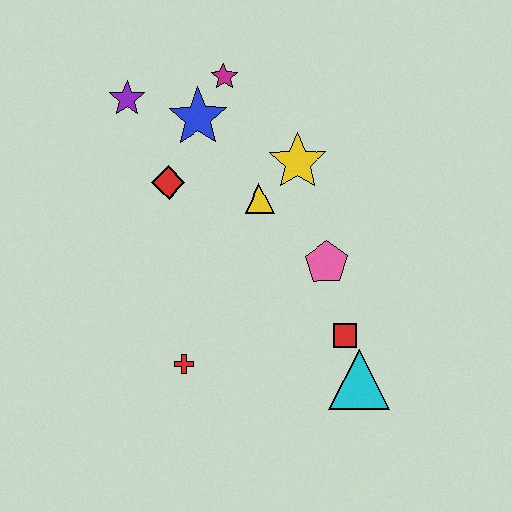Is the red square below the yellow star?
Yes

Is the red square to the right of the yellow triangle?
Yes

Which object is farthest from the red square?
The purple star is farthest from the red square.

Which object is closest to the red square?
The cyan triangle is closest to the red square.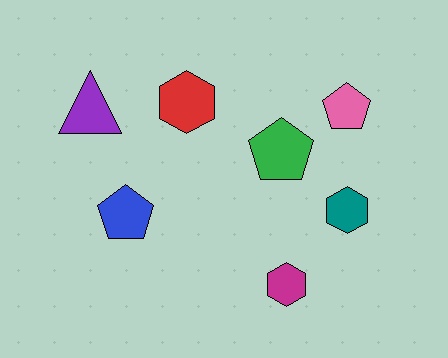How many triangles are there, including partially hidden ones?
There is 1 triangle.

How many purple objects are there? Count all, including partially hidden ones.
There is 1 purple object.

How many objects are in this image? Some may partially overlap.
There are 7 objects.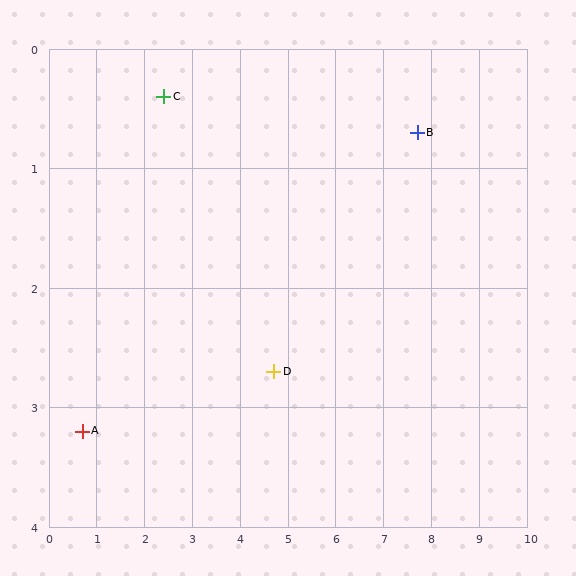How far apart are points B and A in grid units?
Points B and A are about 7.4 grid units apart.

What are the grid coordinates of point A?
Point A is at approximately (0.7, 3.2).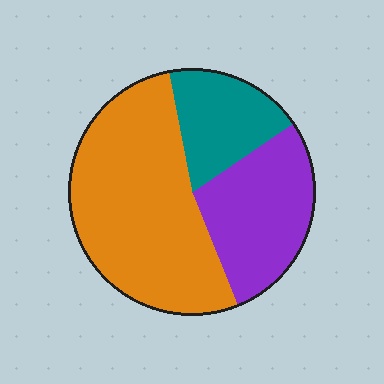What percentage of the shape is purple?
Purple covers about 30% of the shape.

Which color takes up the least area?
Teal, at roughly 20%.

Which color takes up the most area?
Orange, at roughly 55%.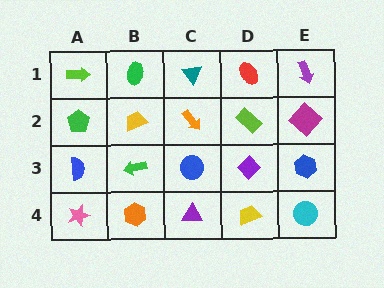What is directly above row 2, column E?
A purple arrow.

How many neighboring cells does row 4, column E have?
2.